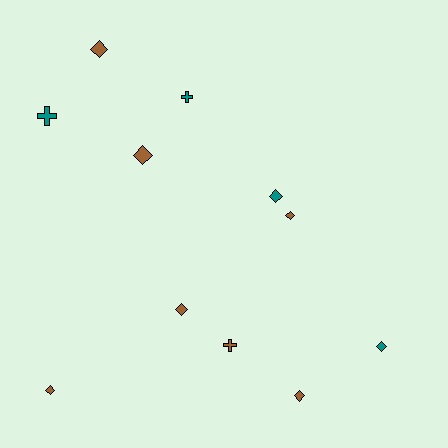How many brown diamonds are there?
There are 6 brown diamonds.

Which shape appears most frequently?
Diamond, with 8 objects.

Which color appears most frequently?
Brown, with 7 objects.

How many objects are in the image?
There are 11 objects.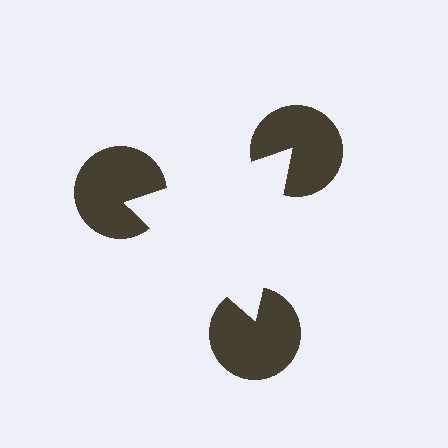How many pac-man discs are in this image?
There are 3 — one at each vertex of the illusory triangle.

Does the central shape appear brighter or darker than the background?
It typically appears slightly brighter than the background, even though no actual brightness change is drawn.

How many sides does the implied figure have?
3 sides.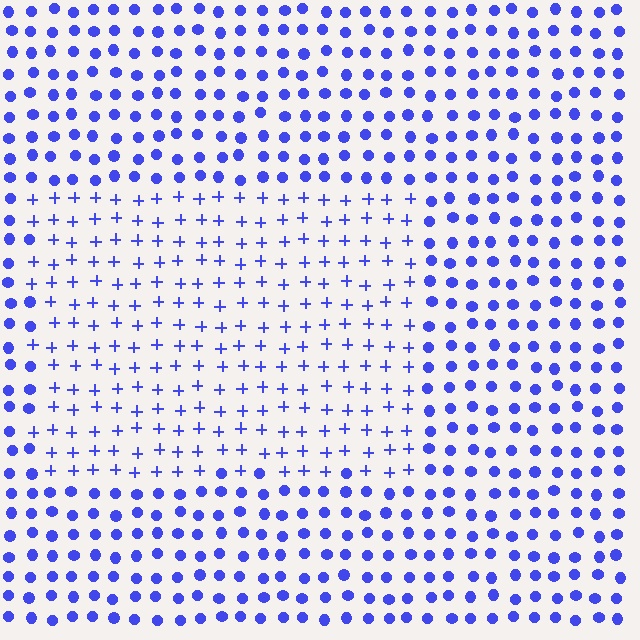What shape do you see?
I see a rectangle.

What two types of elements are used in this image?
The image uses plus signs inside the rectangle region and circles outside it.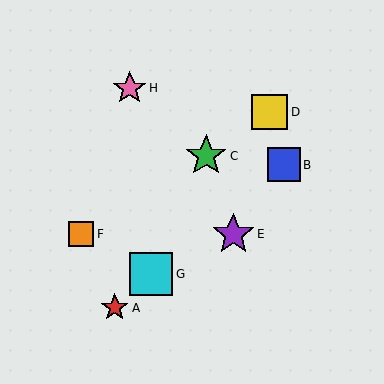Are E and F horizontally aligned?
Yes, both are at y≈234.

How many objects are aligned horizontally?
2 objects (E, F) are aligned horizontally.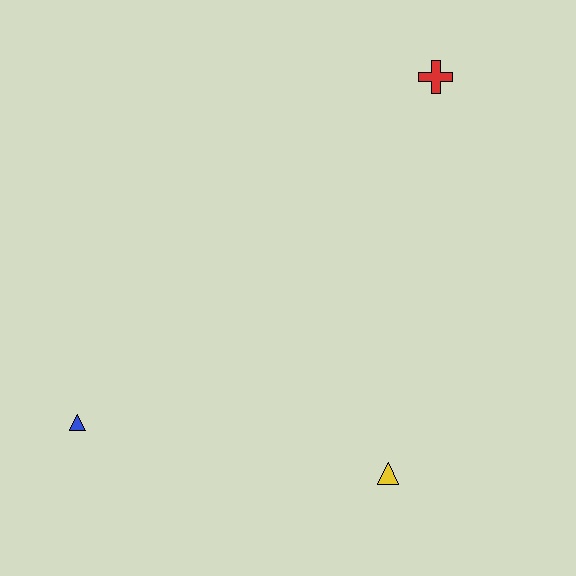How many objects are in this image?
There are 3 objects.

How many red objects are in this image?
There is 1 red object.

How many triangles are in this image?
There are 2 triangles.